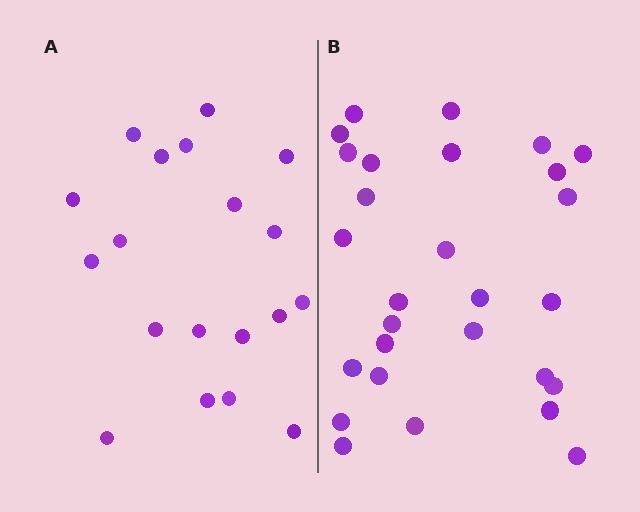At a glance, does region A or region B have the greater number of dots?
Region B (the right region) has more dots.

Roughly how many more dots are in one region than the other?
Region B has roughly 8 or so more dots than region A.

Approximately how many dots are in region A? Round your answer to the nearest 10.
About 20 dots. (The exact count is 19, which rounds to 20.)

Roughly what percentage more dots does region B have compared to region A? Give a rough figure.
About 45% more.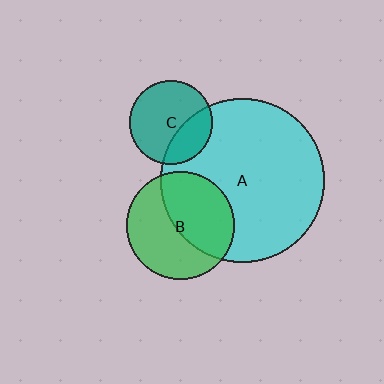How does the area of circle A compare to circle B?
Approximately 2.3 times.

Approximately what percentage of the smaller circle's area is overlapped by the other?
Approximately 30%.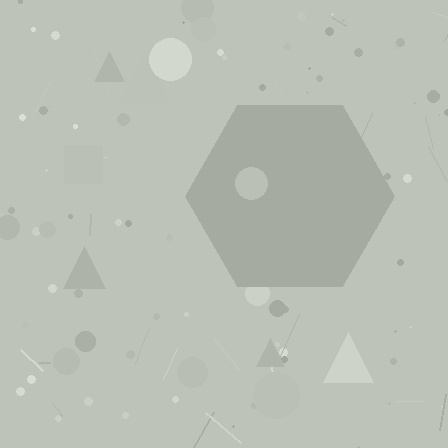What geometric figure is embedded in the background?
A hexagon is embedded in the background.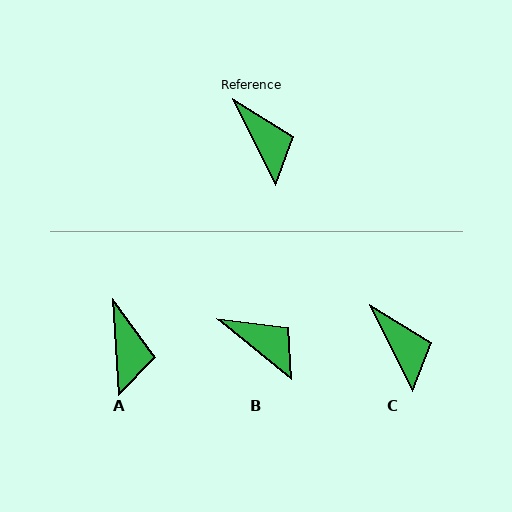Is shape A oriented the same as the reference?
No, it is off by about 23 degrees.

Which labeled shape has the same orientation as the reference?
C.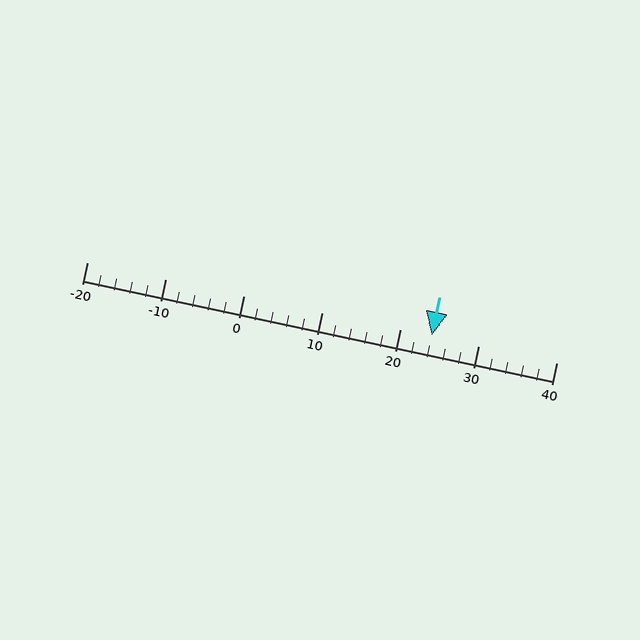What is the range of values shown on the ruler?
The ruler shows values from -20 to 40.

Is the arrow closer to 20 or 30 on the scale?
The arrow is closer to 20.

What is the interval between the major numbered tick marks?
The major tick marks are spaced 10 units apart.